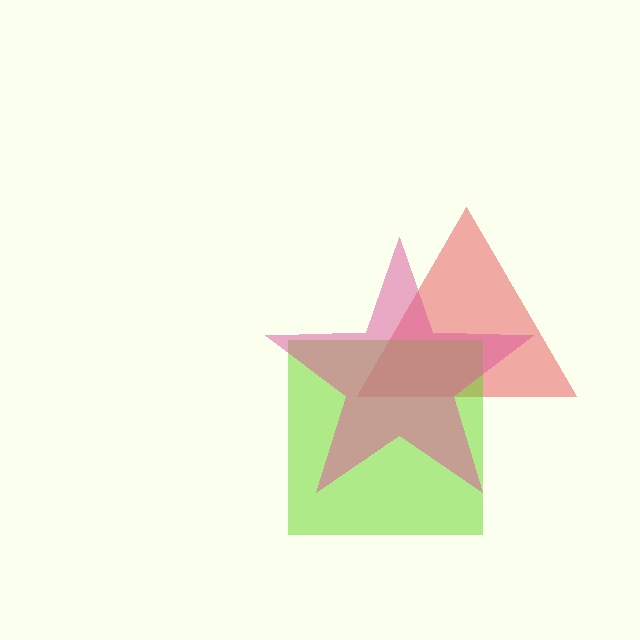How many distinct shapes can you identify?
There are 3 distinct shapes: a red triangle, a lime square, a pink star.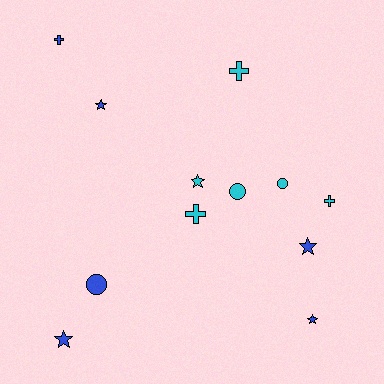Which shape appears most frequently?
Star, with 5 objects.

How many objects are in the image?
There are 12 objects.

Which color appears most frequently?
Cyan, with 6 objects.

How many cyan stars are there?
There is 1 cyan star.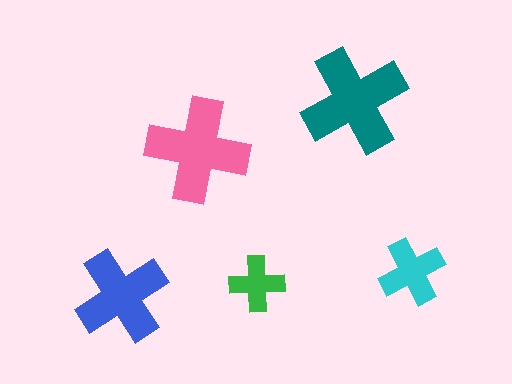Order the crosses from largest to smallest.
the teal one, the pink one, the blue one, the cyan one, the green one.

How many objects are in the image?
There are 5 objects in the image.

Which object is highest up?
The teal cross is topmost.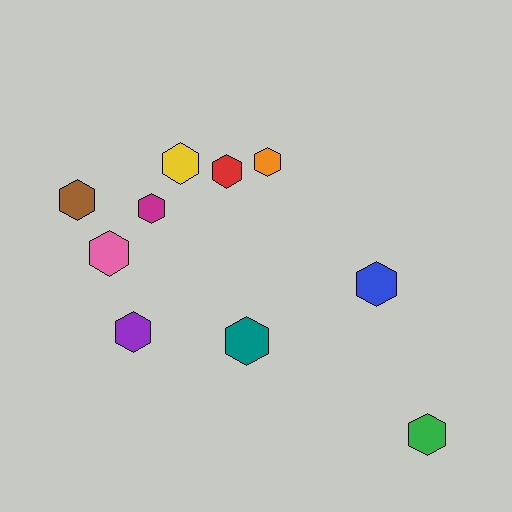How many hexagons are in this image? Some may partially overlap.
There are 10 hexagons.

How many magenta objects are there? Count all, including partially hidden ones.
There is 1 magenta object.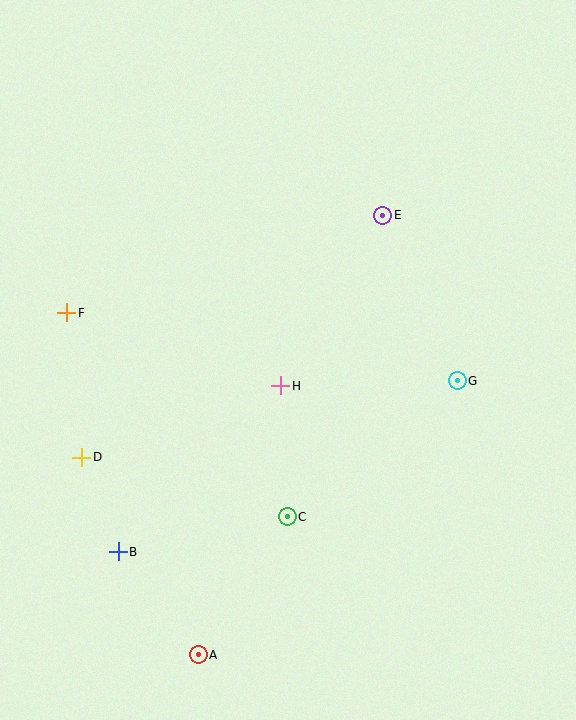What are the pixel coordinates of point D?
Point D is at (82, 457).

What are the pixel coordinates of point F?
Point F is at (67, 313).